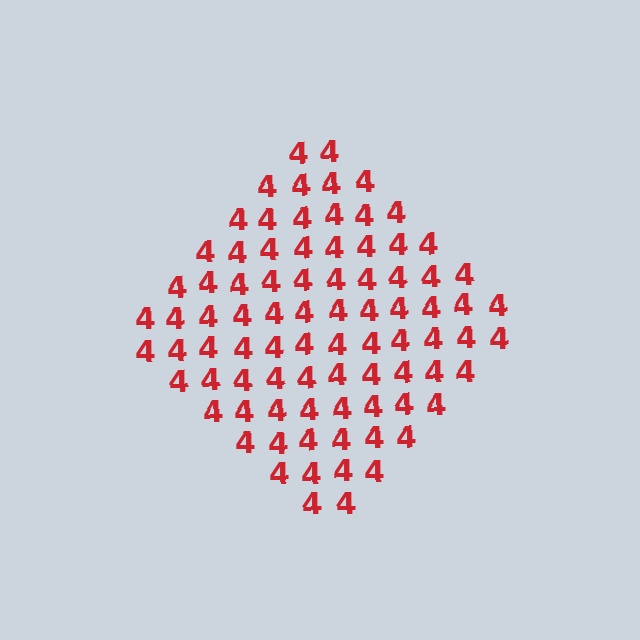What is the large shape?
The large shape is a diamond.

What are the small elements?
The small elements are digit 4's.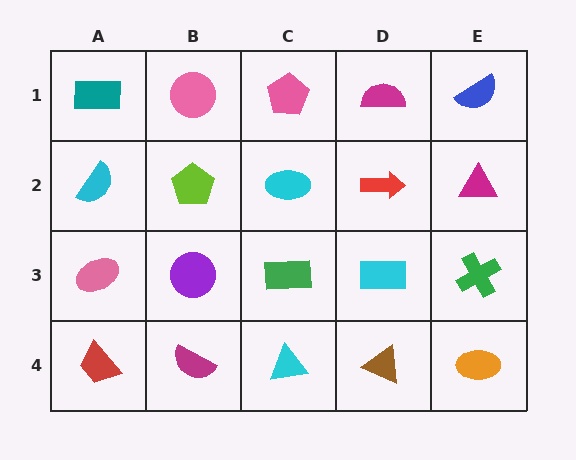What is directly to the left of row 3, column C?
A purple circle.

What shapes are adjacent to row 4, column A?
A pink ellipse (row 3, column A), a magenta semicircle (row 4, column B).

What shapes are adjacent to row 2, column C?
A pink pentagon (row 1, column C), a green rectangle (row 3, column C), a lime pentagon (row 2, column B), a red arrow (row 2, column D).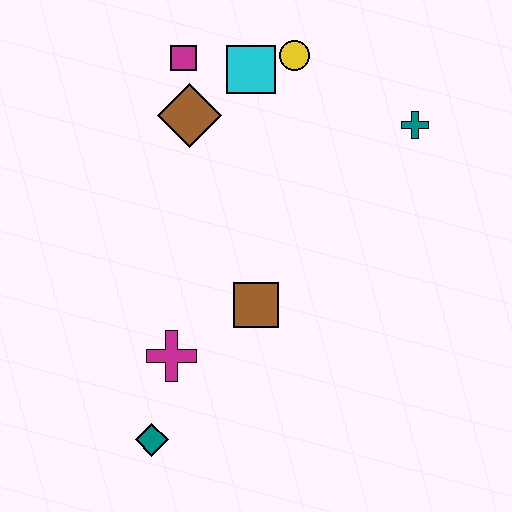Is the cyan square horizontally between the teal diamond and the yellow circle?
Yes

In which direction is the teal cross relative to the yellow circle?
The teal cross is to the right of the yellow circle.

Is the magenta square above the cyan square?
Yes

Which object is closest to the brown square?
The magenta cross is closest to the brown square.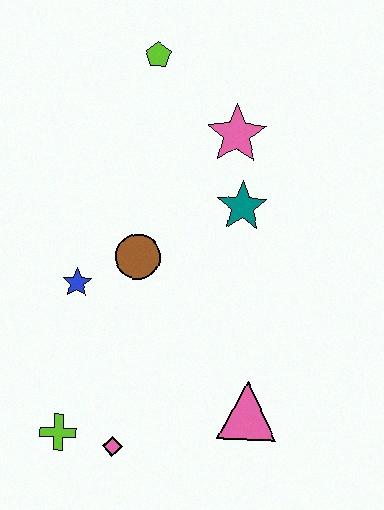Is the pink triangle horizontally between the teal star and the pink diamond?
No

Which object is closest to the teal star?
The pink star is closest to the teal star.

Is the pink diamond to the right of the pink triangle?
No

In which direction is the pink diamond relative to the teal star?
The pink diamond is below the teal star.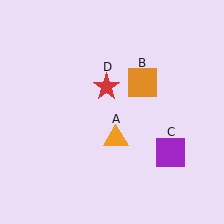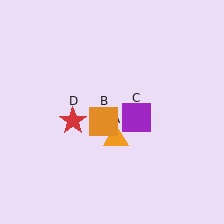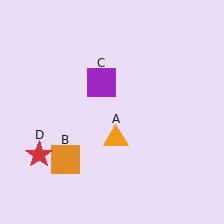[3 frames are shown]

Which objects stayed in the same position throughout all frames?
Orange triangle (object A) remained stationary.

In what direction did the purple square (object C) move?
The purple square (object C) moved up and to the left.